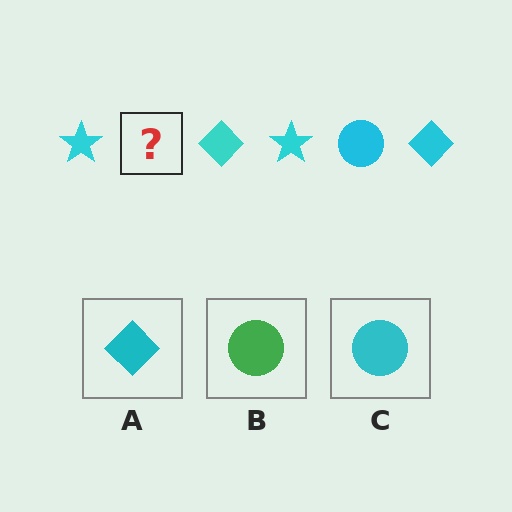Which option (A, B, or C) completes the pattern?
C.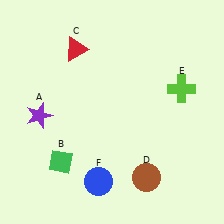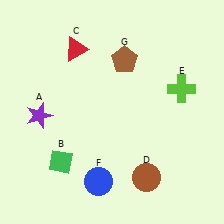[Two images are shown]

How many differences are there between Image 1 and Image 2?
There is 1 difference between the two images.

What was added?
A brown pentagon (G) was added in Image 2.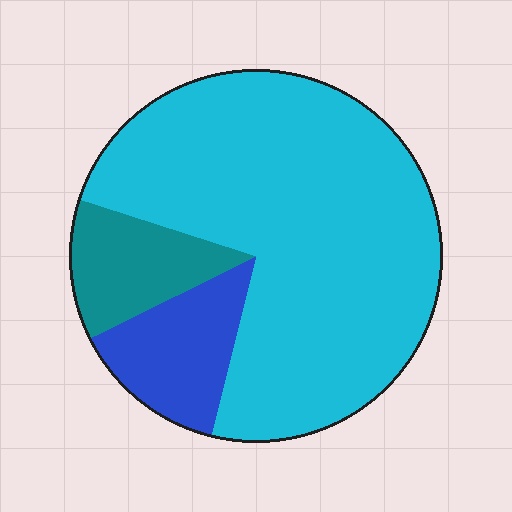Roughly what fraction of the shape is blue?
Blue covers around 15% of the shape.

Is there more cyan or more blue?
Cyan.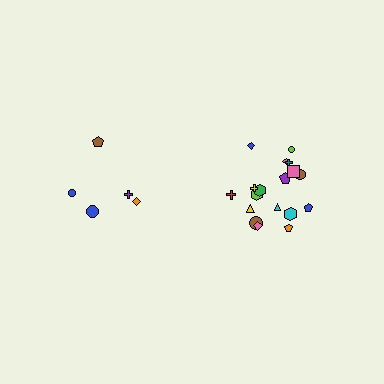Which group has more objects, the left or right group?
The right group.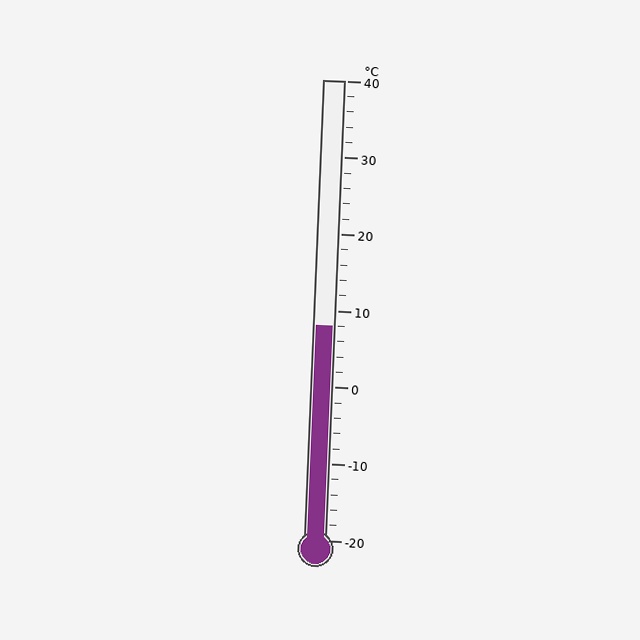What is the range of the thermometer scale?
The thermometer scale ranges from -20°C to 40°C.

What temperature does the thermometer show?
The thermometer shows approximately 8°C.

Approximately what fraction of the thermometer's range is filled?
The thermometer is filled to approximately 45% of its range.